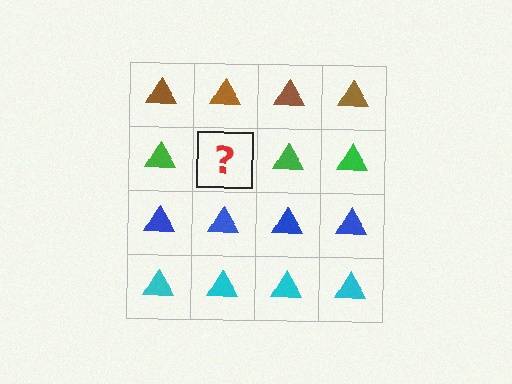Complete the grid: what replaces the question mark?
The question mark should be replaced with a green triangle.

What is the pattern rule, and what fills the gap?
The rule is that each row has a consistent color. The gap should be filled with a green triangle.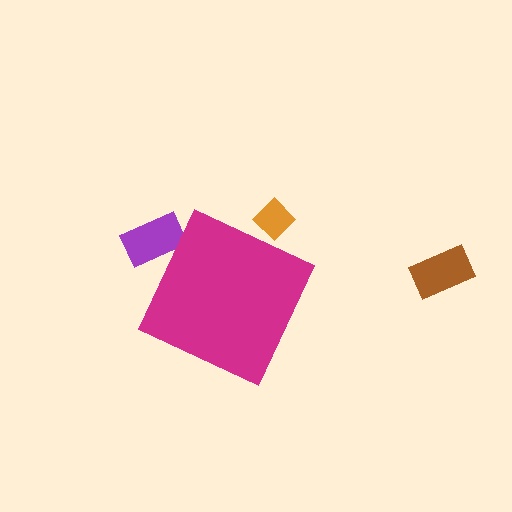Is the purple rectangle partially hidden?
Yes, the purple rectangle is partially hidden behind the magenta diamond.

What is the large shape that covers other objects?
A magenta diamond.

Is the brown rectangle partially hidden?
No, the brown rectangle is fully visible.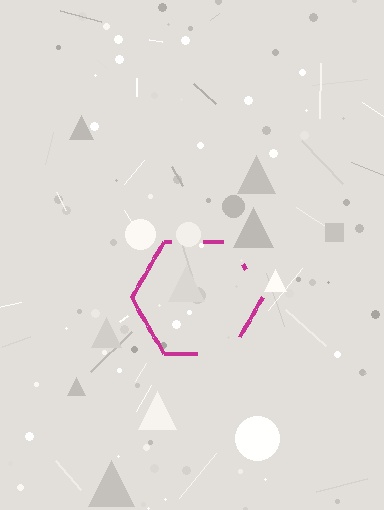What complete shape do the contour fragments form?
The contour fragments form a hexagon.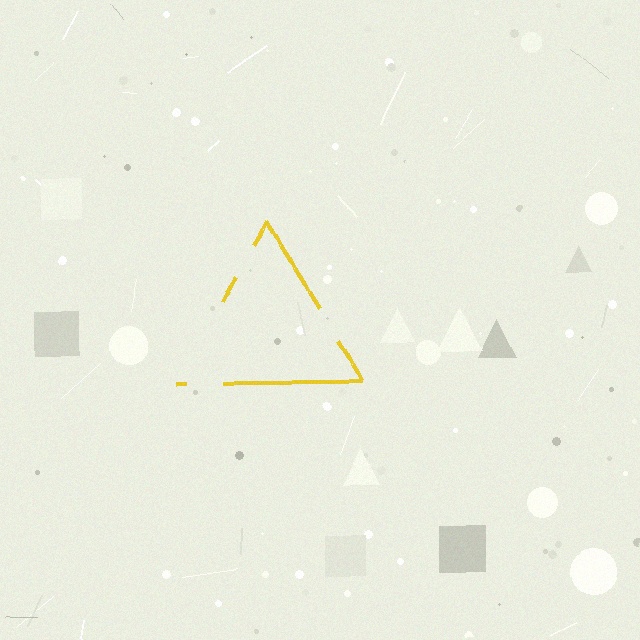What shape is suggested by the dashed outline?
The dashed outline suggests a triangle.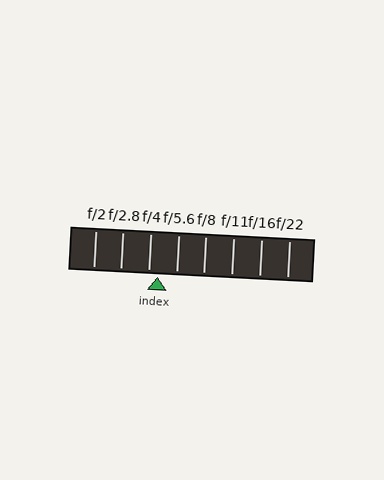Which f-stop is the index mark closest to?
The index mark is closest to f/4.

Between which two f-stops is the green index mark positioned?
The index mark is between f/4 and f/5.6.